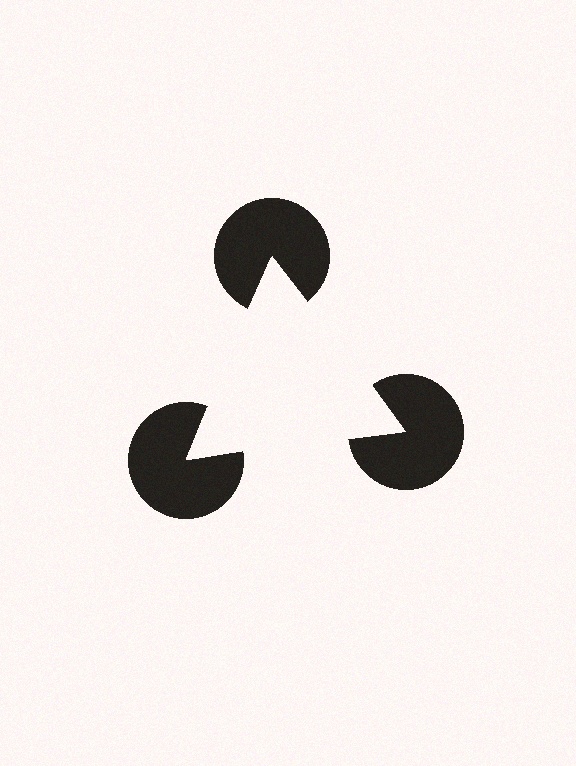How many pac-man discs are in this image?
There are 3 — one at each vertex of the illusory triangle.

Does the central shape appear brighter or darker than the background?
It typically appears slightly brighter than the background, even though no actual brightness change is drawn.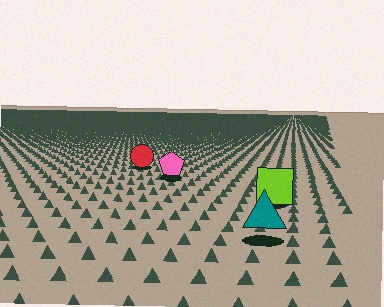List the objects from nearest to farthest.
From nearest to farthest: the teal triangle, the lime square, the pink pentagon, the red circle.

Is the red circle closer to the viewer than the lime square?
No. The lime square is closer — you can tell from the texture gradient: the ground texture is coarser near it.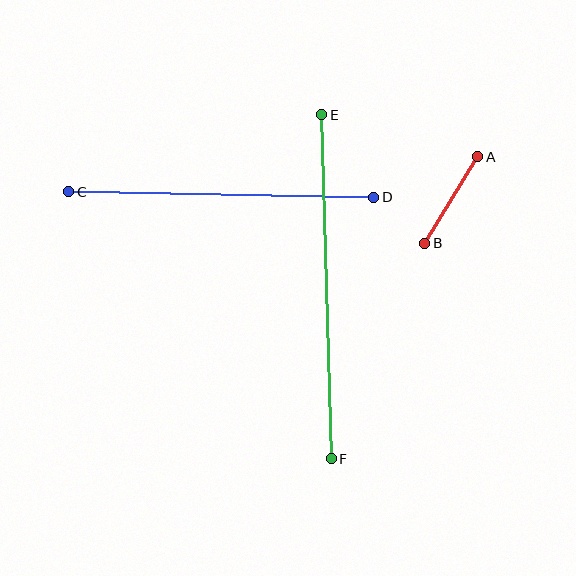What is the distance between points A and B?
The distance is approximately 102 pixels.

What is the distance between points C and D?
The distance is approximately 305 pixels.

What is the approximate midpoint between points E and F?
The midpoint is at approximately (326, 287) pixels.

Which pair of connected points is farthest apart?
Points E and F are farthest apart.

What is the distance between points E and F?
The distance is approximately 344 pixels.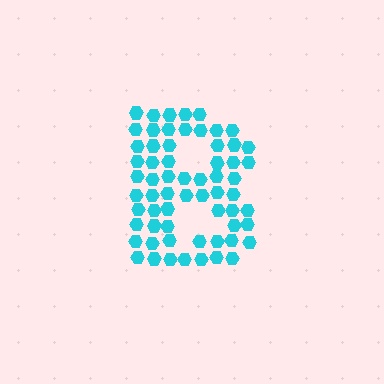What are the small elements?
The small elements are hexagons.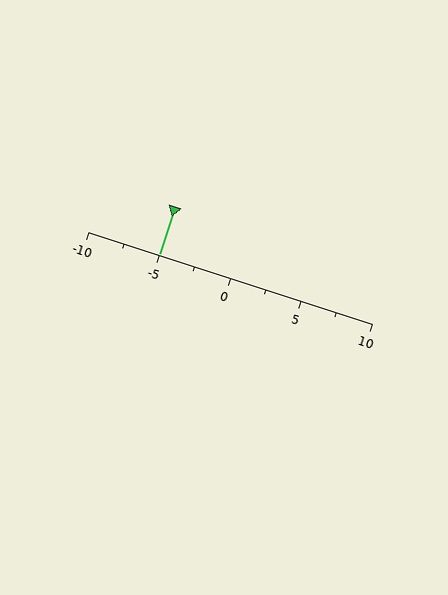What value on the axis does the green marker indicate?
The marker indicates approximately -5.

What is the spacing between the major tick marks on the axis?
The major ticks are spaced 5 apart.